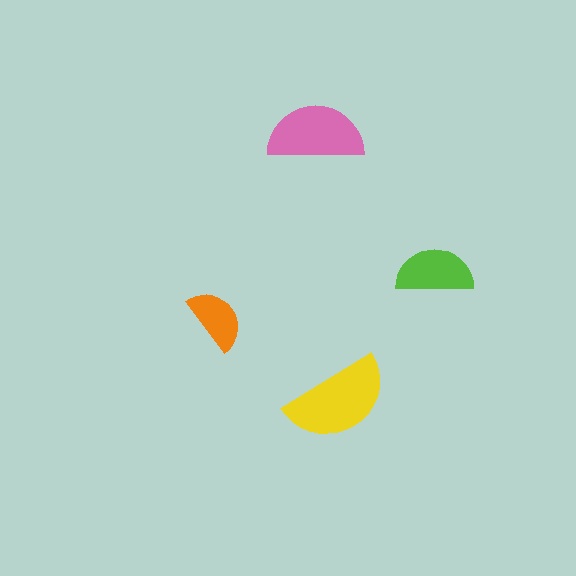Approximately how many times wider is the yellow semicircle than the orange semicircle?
About 1.5 times wider.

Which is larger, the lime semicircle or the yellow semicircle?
The yellow one.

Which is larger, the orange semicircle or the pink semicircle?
The pink one.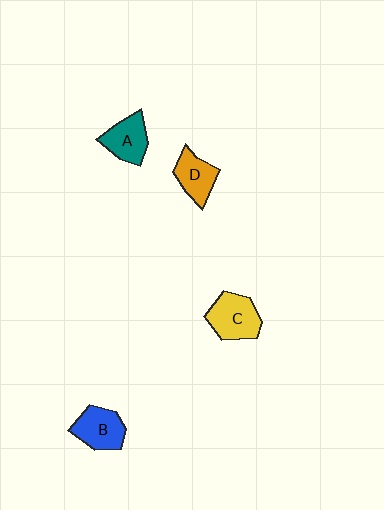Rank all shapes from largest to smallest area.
From largest to smallest: C (yellow), B (blue), A (teal), D (orange).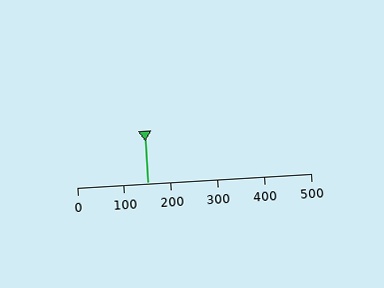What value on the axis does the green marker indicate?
The marker indicates approximately 150.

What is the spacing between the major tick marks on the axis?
The major ticks are spaced 100 apart.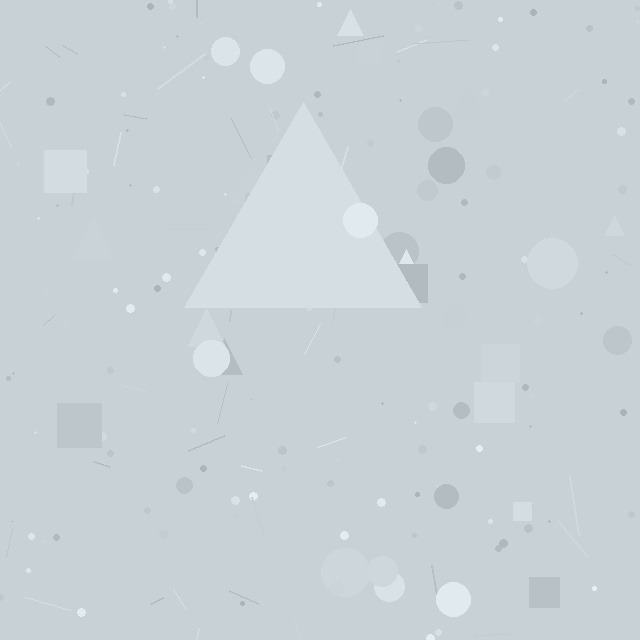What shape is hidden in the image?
A triangle is hidden in the image.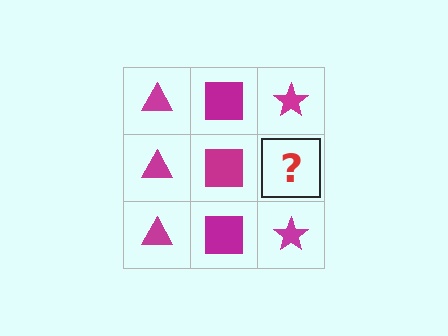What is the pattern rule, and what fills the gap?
The rule is that each column has a consistent shape. The gap should be filled with a magenta star.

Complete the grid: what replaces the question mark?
The question mark should be replaced with a magenta star.